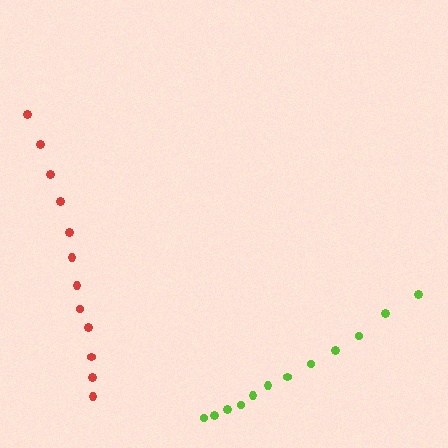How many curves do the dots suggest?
There are 2 distinct paths.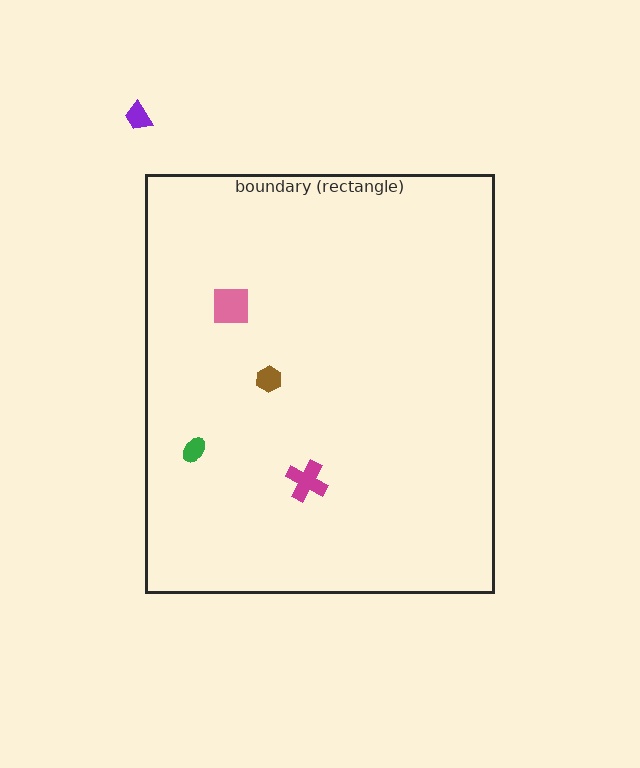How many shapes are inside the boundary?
4 inside, 1 outside.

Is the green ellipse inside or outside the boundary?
Inside.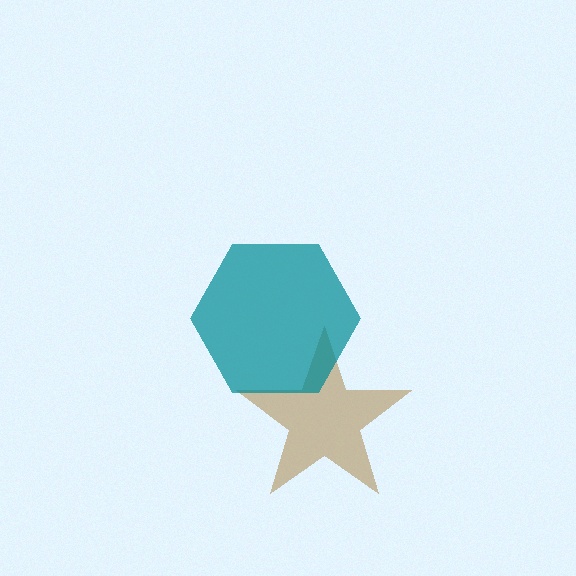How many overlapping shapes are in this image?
There are 2 overlapping shapes in the image.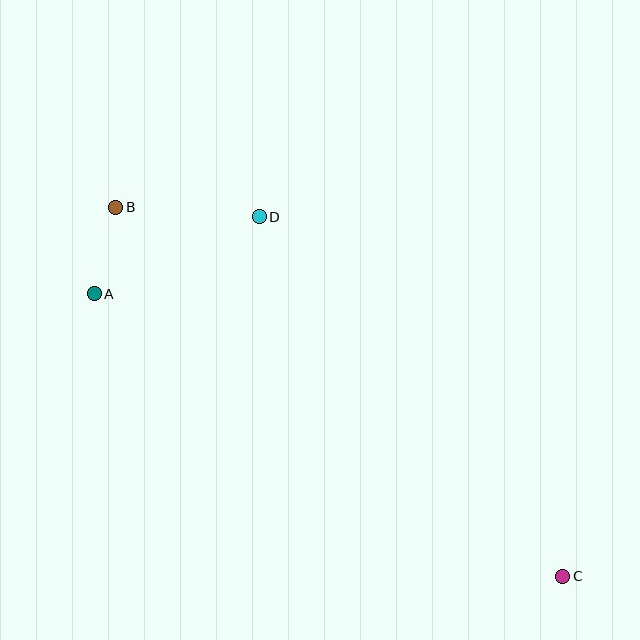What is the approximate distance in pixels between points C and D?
The distance between C and D is approximately 471 pixels.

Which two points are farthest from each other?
Points B and C are farthest from each other.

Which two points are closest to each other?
Points A and B are closest to each other.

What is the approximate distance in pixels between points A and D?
The distance between A and D is approximately 182 pixels.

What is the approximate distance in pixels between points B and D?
The distance between B and D is approximately 144 pixels.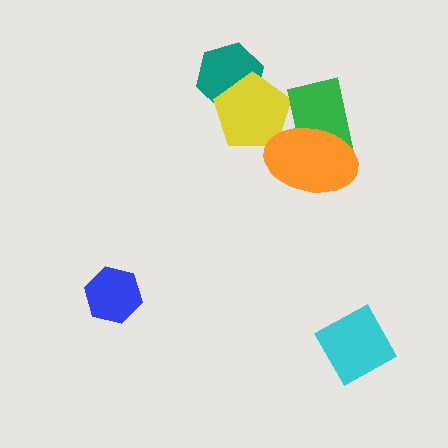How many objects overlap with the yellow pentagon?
3 objects overlap with the yellow pentagon.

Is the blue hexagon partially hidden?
No, no other shape covers it.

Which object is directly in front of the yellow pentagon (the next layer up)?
The green rectangle is directly in front of the yellow pentagon.